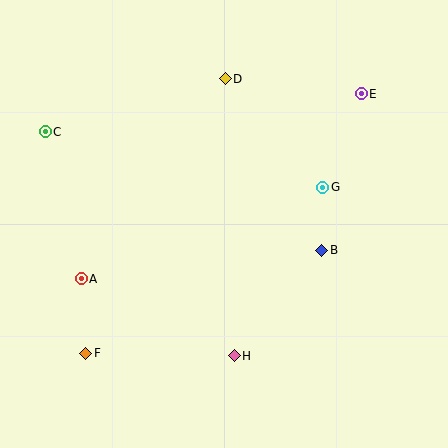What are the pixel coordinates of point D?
Point D is at (225, 79).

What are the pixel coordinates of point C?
Point C is at (45, 132).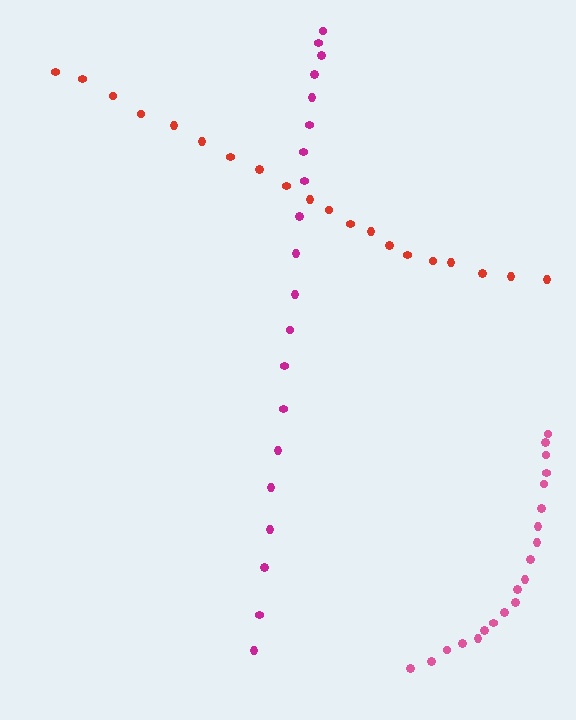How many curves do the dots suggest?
There are 3 distinct paths.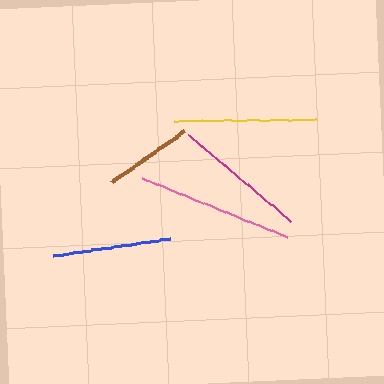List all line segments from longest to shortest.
From longest to shortest: pink, yellow, magenta, blue, brown.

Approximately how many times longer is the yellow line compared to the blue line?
The yellow line is approximately 1.2 times the length of the blue line.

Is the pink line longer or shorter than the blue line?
The pink line is longer than the blue line.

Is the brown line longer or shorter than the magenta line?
The magenta line is longer than the brown line.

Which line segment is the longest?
The pink line is the longest at approximately 156 pixels.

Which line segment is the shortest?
The brown line is the shortest at approximately 88 pixels.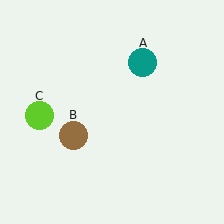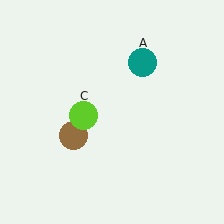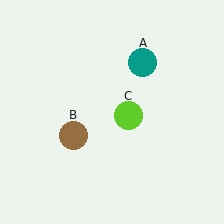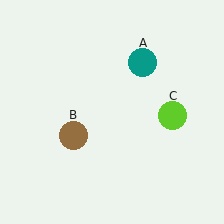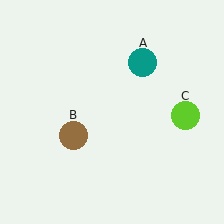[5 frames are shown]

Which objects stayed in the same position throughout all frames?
Teal circle (object A) and brown circle (object B) remained stationary.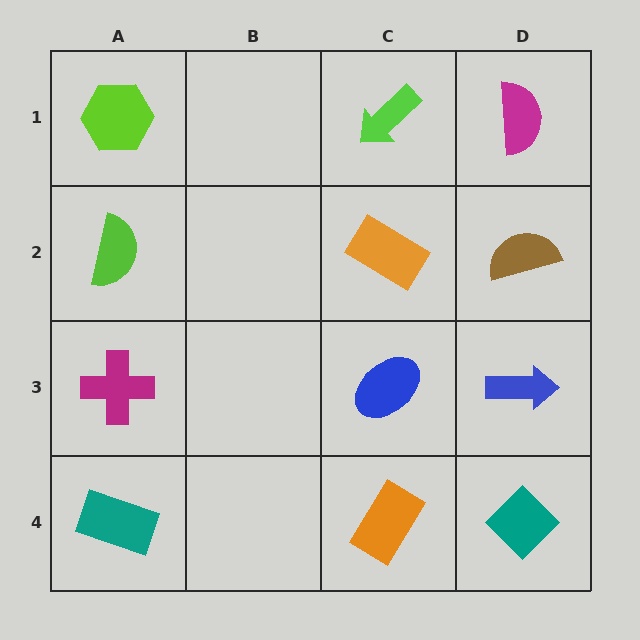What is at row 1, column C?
A lime arrow.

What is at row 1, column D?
A magenta semicircle.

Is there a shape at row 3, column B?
No, that cell is empty.